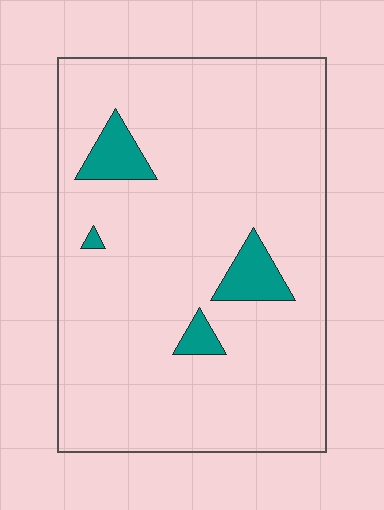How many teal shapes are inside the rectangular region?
4.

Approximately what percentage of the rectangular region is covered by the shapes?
Approximately 5%.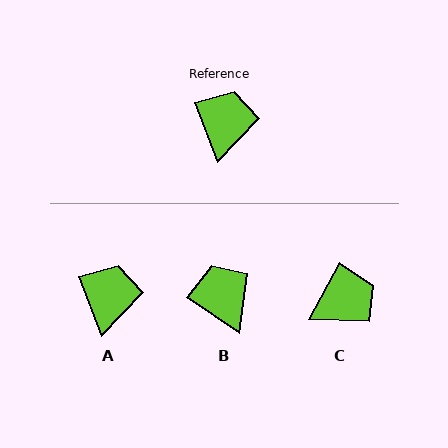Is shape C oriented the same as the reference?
No, it is off by about 49 degrees.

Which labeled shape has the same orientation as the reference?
A.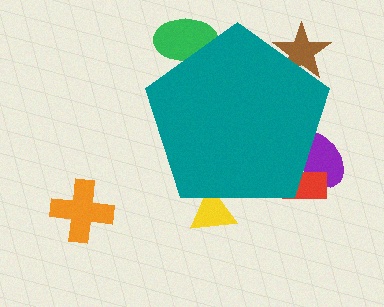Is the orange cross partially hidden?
No, the orange cross is fully visible.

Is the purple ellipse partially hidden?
Yes, the purple ellipse is partially hidden behind the teal pentagon.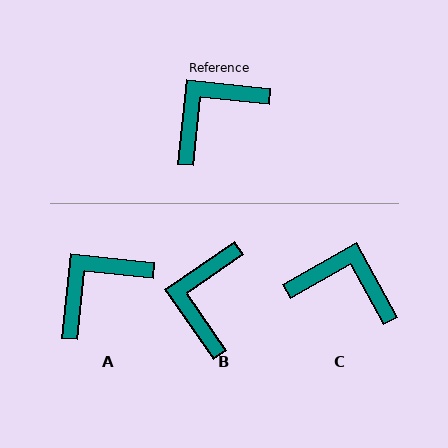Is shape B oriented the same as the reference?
No, it is off by about 41 degrees.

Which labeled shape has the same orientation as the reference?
A.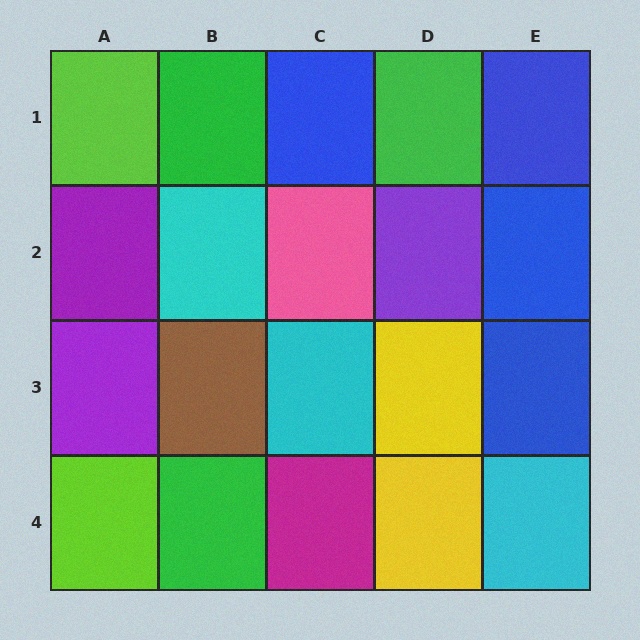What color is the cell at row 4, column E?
Cyan.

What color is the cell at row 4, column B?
Green.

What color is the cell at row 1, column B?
Green.